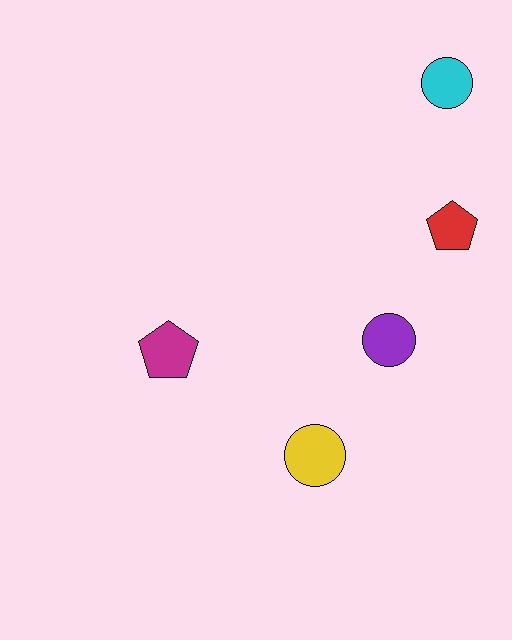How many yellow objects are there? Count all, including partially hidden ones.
There is 1 yellow object.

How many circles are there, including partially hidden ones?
There are 3 circles.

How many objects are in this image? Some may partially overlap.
There are 5 objects.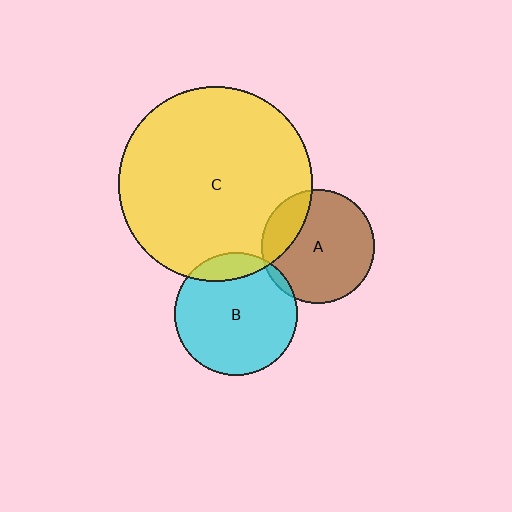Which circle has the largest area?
Circle C (yellow).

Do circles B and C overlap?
Yes.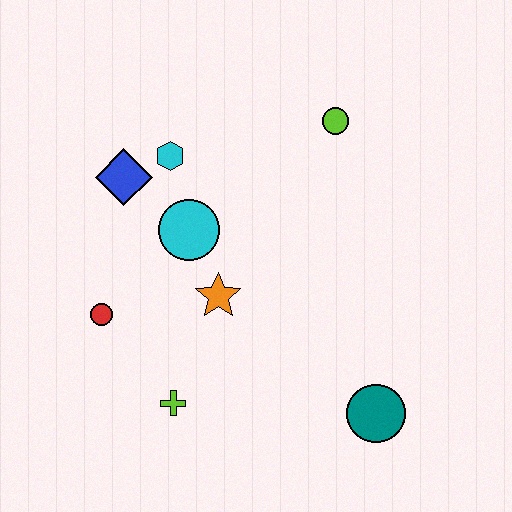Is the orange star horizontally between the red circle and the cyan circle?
No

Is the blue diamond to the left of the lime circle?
Yes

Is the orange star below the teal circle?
No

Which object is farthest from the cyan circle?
The teal circle is farthest from the cyan circle.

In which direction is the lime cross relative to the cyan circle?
The lime cross is below the cyan circle.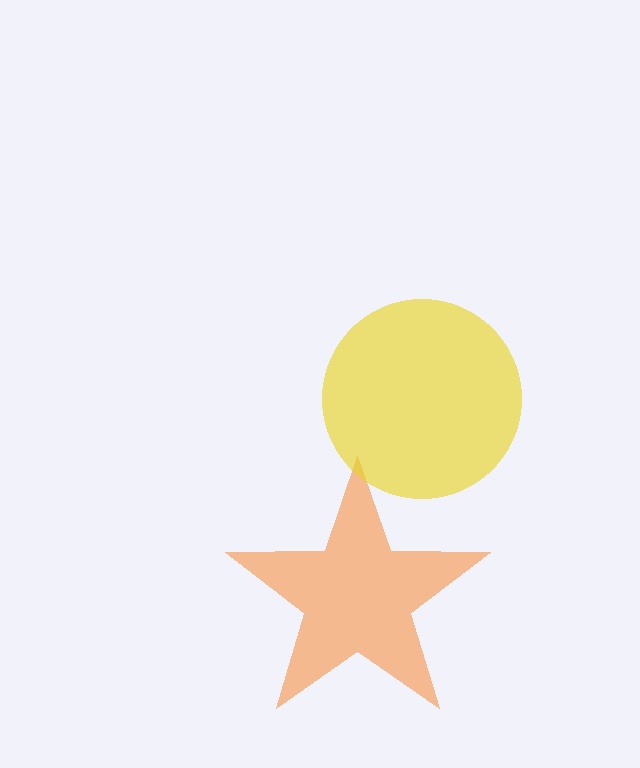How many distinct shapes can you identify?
There are 2 distinct shapes: an orange star, a yellow circle.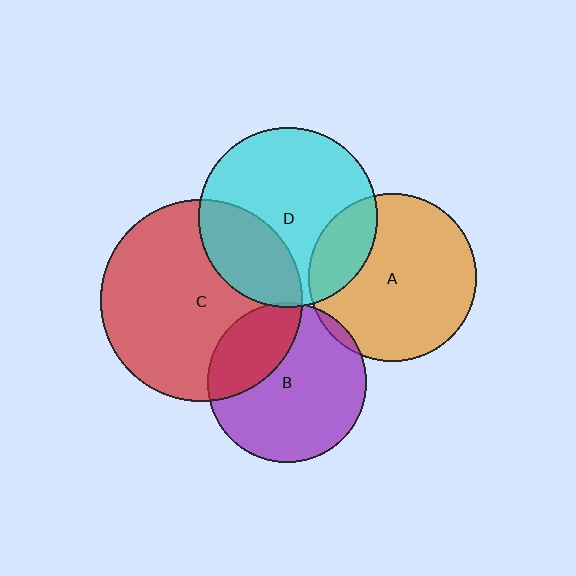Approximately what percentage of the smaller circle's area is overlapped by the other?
Approximately 20%.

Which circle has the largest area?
Circle C (red).